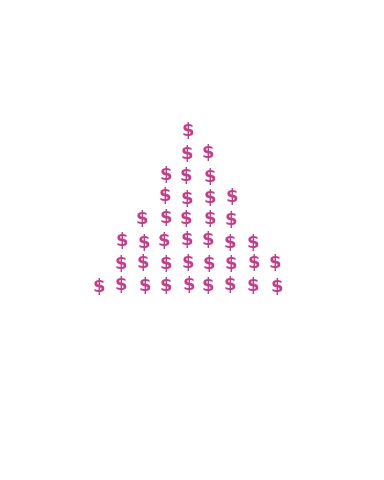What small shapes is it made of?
It is made of small dollar signs.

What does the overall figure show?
The overall figure shows a triangle.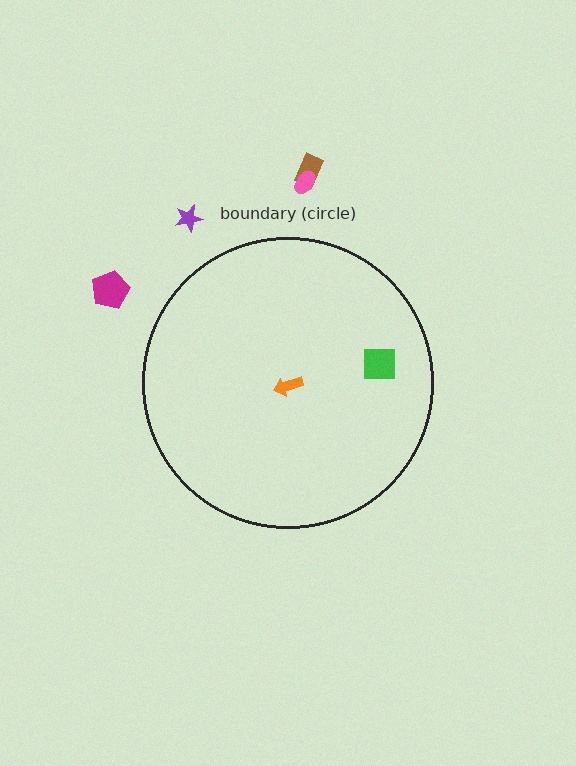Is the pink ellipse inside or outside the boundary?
Outside.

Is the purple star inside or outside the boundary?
Outside.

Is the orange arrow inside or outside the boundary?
Inside.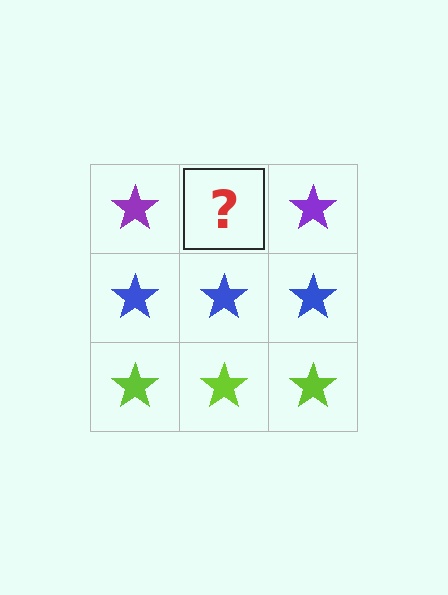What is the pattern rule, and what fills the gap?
The rule is that each row has a consistent color. The gap should be filled with a purple star.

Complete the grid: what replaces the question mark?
The question mark should be replaced with a purple star.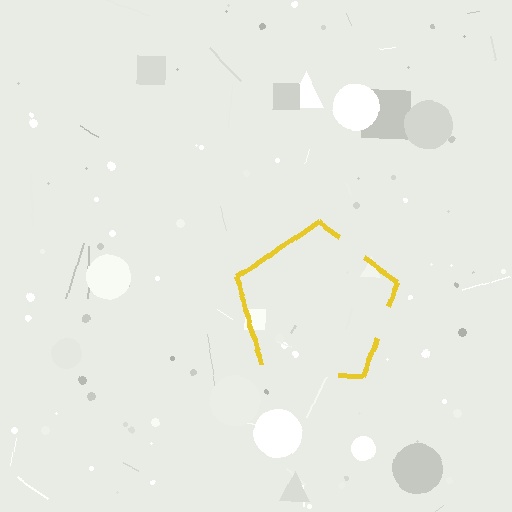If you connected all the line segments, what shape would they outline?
They would outline a pentagon.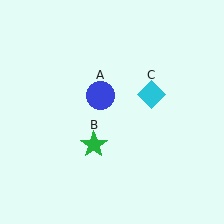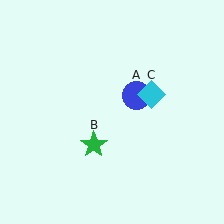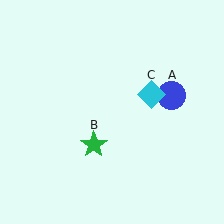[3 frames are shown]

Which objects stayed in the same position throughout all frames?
Green star (object B) and cyan diamond (object C) remained stationary.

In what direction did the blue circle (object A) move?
The blue circle (object A) moved right.